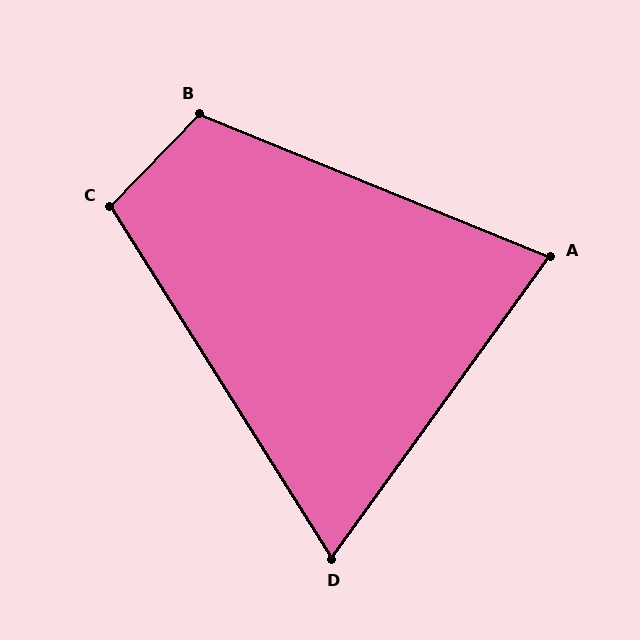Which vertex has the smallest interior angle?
D, at approximately 68 degrees.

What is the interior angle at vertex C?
Approximately 104 degrees (obtuse).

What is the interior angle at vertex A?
Approximately 76 degrees (acute).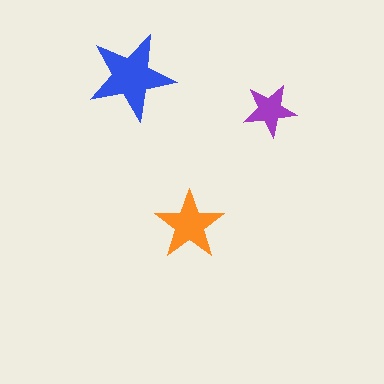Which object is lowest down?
The orange star is bottommost.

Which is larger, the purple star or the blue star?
The blue one.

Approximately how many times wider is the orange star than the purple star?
About 1.5 times wider.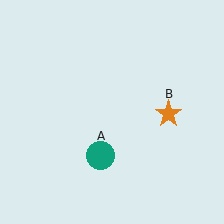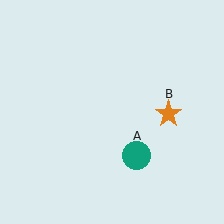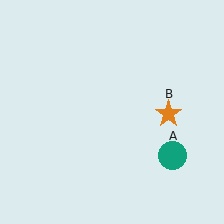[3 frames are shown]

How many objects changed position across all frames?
1 object changed position: teal circle (object A).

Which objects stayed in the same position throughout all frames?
Orange star (object B) remained stationary.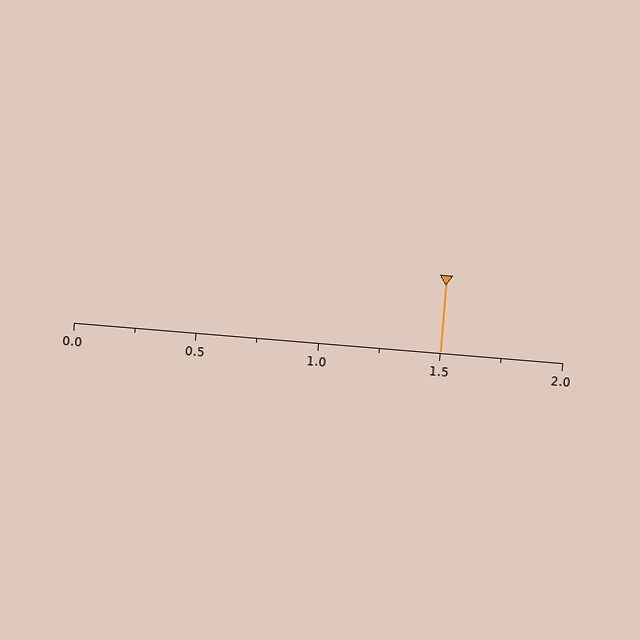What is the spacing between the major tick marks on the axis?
The major ticks are spaced 0.5 apart.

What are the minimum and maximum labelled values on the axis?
The axis runs from 0.0 to 2.0.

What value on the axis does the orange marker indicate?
The marker indicates approximately 1.5.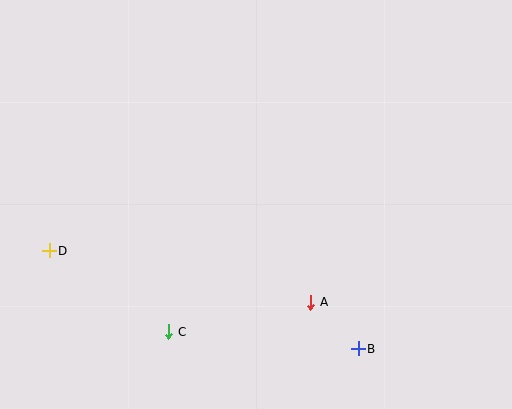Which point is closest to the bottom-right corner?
Point B is closest to the bottom-right corner.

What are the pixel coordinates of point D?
Point D is at (49, 251).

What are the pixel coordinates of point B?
Point B is at (358, 349).